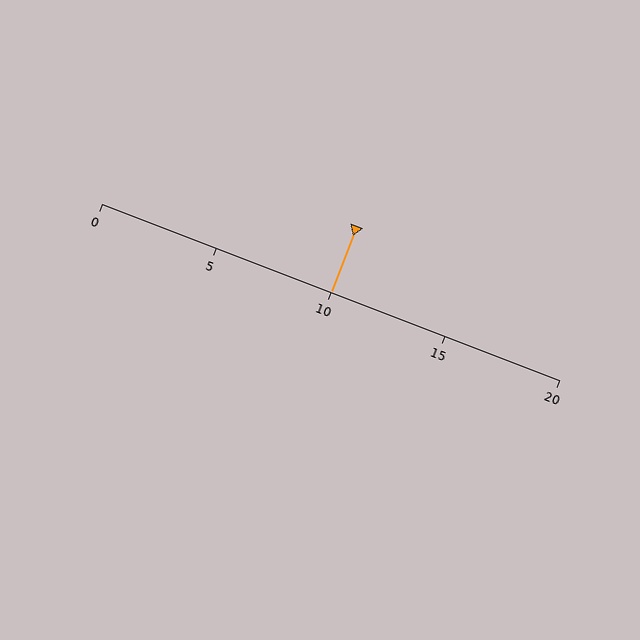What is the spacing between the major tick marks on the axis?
The major ticks are spaced 5 apart.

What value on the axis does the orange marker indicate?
The marker indicates approximately 10.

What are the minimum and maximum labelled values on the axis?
The axis runs from 0 to 20.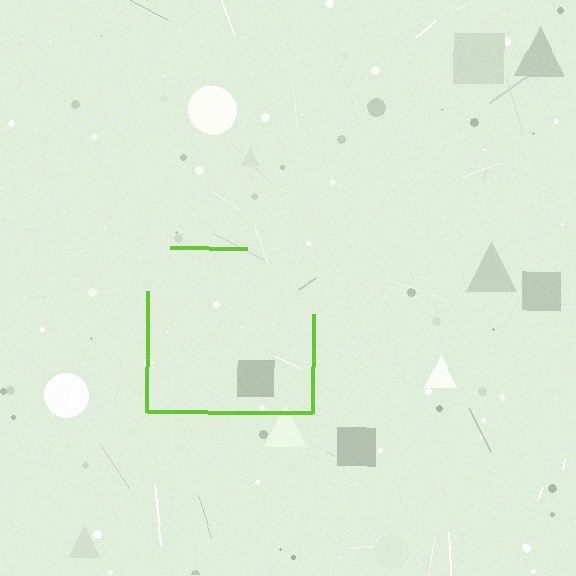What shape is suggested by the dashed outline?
The dashed outline suggests a square.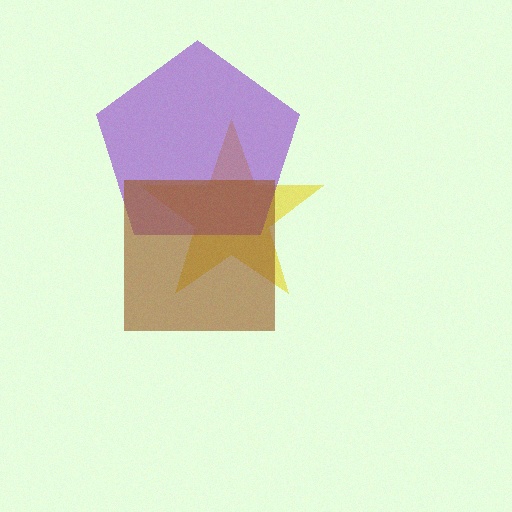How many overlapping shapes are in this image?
There are 3 overlapping shapes in the image.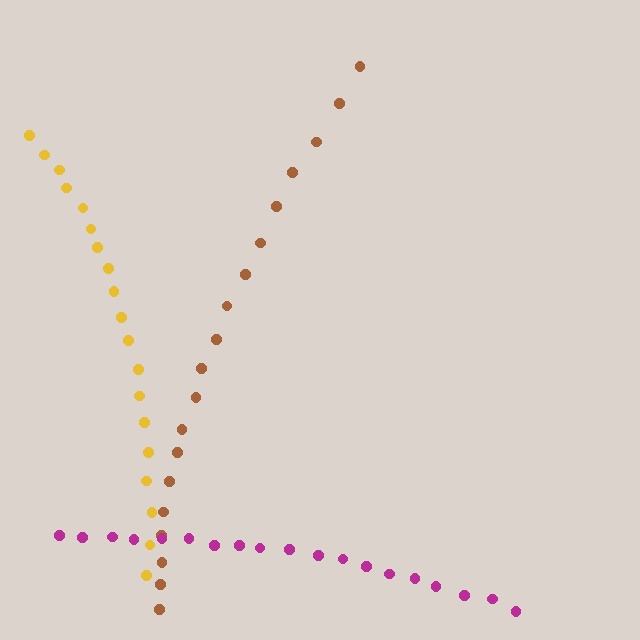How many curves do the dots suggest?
There are 3 distinct paths.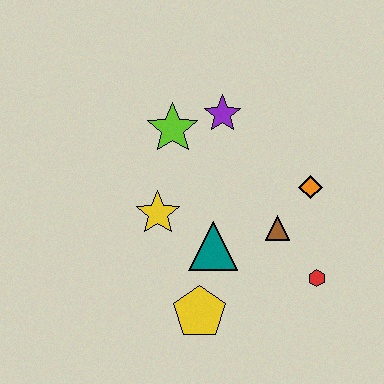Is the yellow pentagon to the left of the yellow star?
No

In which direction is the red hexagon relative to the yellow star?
The red hexagon is to the right of the yellow star.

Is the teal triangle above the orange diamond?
No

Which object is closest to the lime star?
The purple star is closest to the lime star.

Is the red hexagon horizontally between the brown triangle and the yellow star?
No